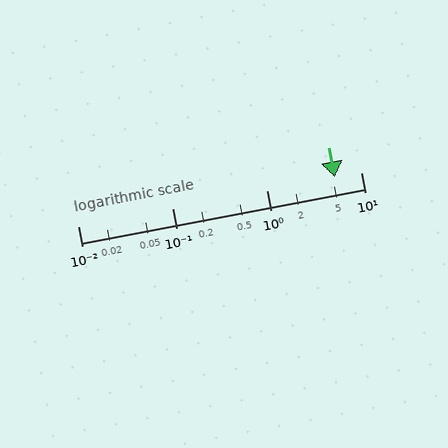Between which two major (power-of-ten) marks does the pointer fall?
The pointer is between 1 and 10.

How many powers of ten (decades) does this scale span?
The scale spans 3 decades, from 0.01 to 10.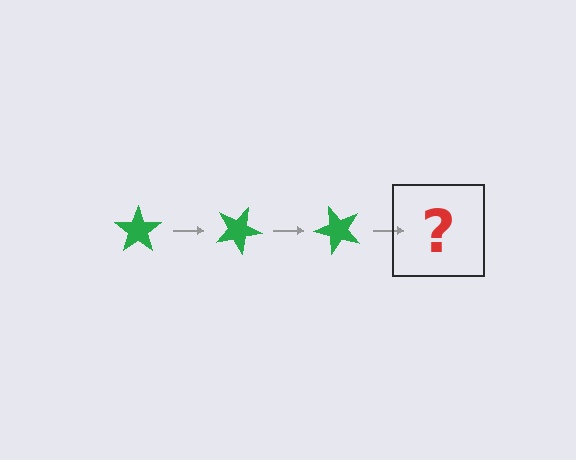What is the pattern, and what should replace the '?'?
The pattern is that the star rotates 25 degrees each step. The '?' should be a green star rotated 75 degrees.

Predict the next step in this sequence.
The next step is a green star rotated 75 degrees.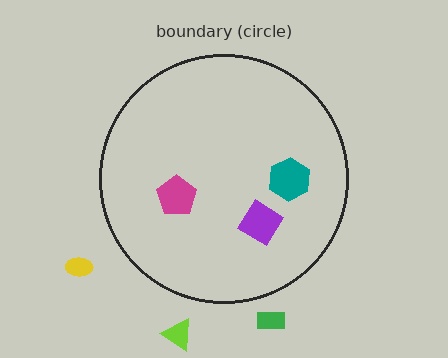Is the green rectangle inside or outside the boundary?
Outside.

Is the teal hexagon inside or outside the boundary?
Inside.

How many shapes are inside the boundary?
3 inside, 3 outside.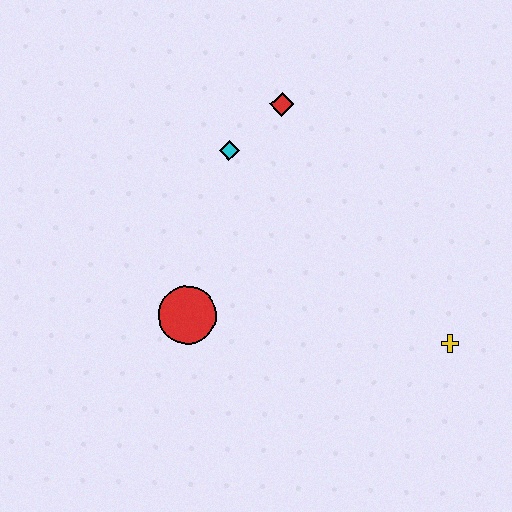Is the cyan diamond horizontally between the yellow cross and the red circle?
Yes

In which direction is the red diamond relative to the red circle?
The red diamond is above the red circle.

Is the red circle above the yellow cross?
Yes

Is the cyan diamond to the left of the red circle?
No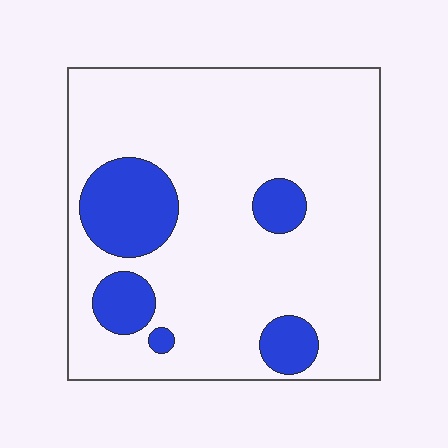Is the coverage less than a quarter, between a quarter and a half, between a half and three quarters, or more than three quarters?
Less than a quarter.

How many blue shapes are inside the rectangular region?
5.